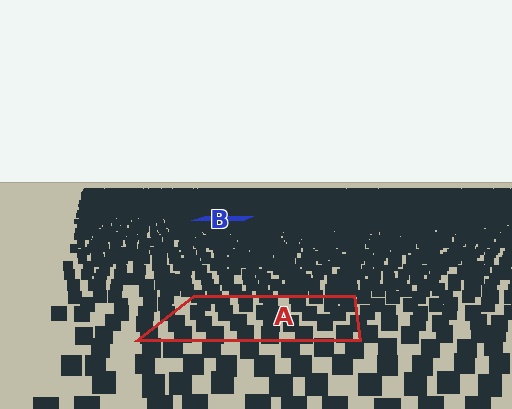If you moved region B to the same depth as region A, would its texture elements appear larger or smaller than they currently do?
They would appear larger. At a closer depth, the same texture elements are projected at a bigger on-screen size.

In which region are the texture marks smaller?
The texture marks are smaller in region B, because it is farther away.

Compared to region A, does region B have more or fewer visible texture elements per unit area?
Region B has more texture elements per unit area — they are packed more densely because it is farther away.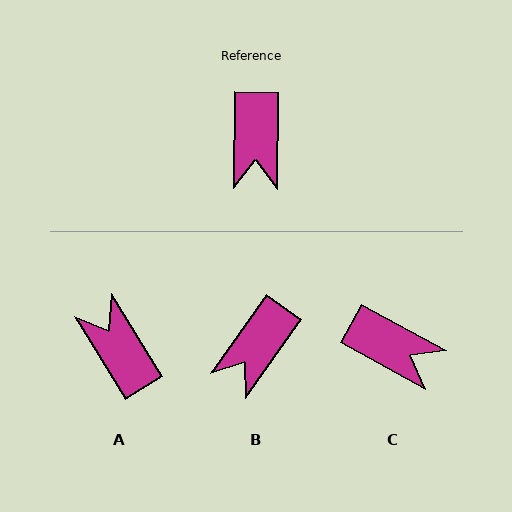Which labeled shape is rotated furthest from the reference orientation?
A, about 148 degrees away.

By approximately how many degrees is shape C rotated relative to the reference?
Approximately 62 degrees counter-clockwise.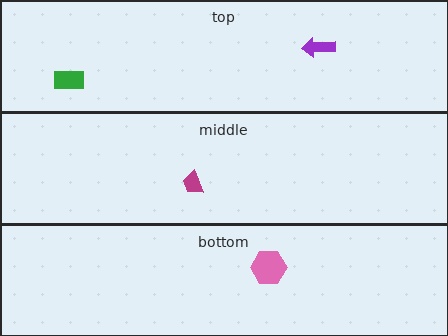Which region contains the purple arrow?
The top region.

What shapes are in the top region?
The green rectangle, the purple arrow.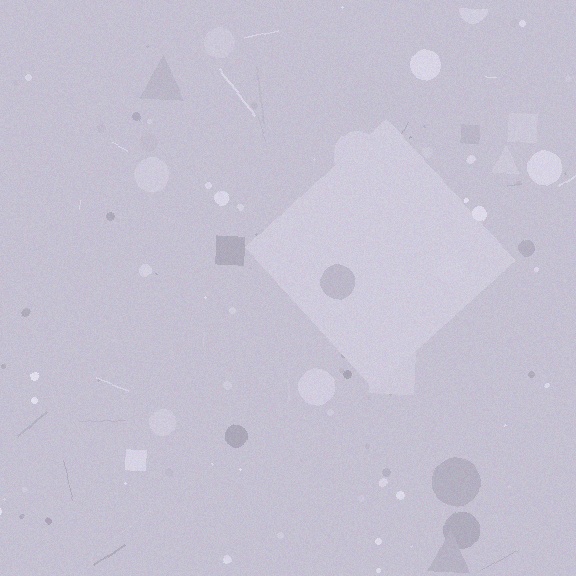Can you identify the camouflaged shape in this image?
The camouflaged shape is a diamond.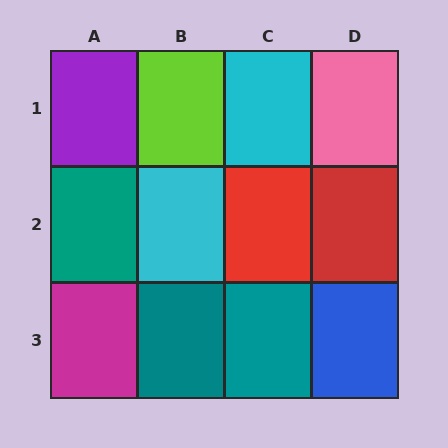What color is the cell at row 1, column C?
Cyan.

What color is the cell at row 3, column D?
Blue.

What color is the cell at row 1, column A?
Purple.